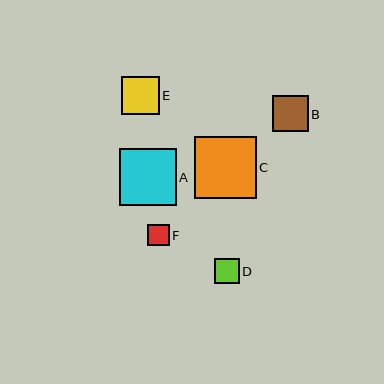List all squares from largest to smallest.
From largest to smallest: C, A, E, B, D, F.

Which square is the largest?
Square C is the largest with a size of approximately 62 pixels.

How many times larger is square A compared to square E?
Square A is approximately 1.5 times the size of square E.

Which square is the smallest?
Square F is the smallest with a size of approximately 21 pixels.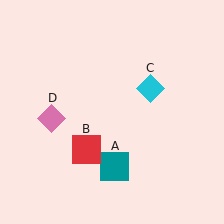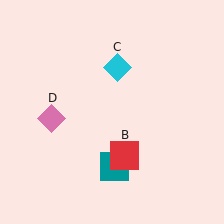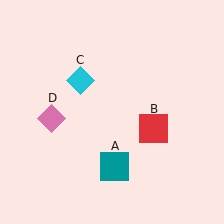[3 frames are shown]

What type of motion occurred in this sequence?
The red square (object B), cyan diamond (object C) rotated counterclockwise around the center of the scene.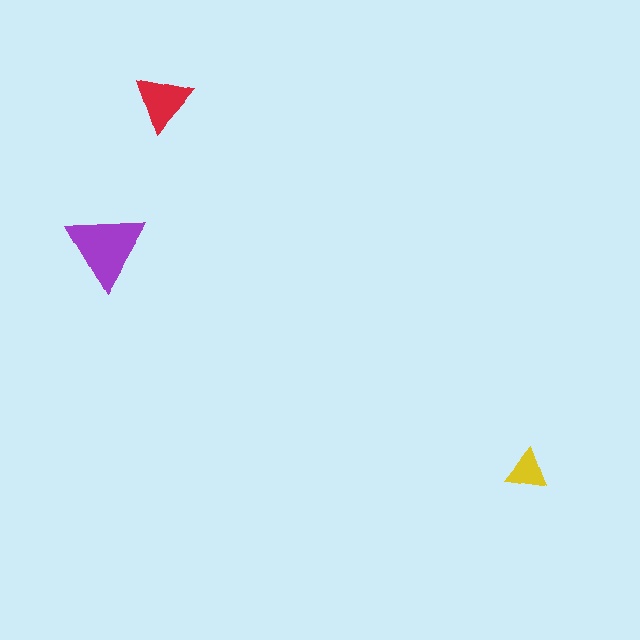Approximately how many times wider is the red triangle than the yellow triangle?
About 1.5 times wider.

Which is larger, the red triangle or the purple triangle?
The purple one.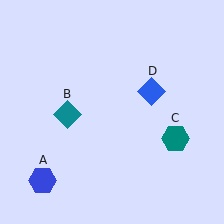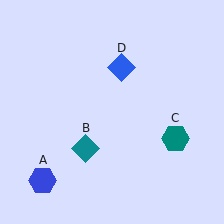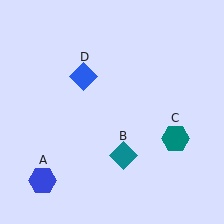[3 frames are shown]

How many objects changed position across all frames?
2 objects changed position: teal diamond (object B), blue diamond (object D).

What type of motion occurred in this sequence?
The teal diamond (object B), blue diamond (object D) rotated counterclockwise around the center of the scene.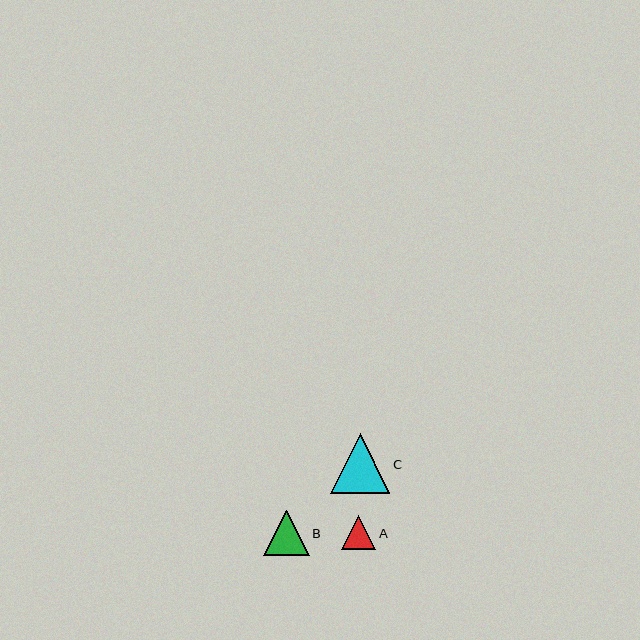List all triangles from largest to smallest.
From largest to smallest: C, B, A.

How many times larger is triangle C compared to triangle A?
Triangle C is approximately 1.7 times the size of triangle A.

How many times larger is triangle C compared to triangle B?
Triangle C is approximately 1.3 times the size of triangle B.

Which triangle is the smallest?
Triangle A is the smallest with a size of approximately 35 pixels.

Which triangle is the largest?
Triangle C is the largest with a size of approximately 60 pixels.